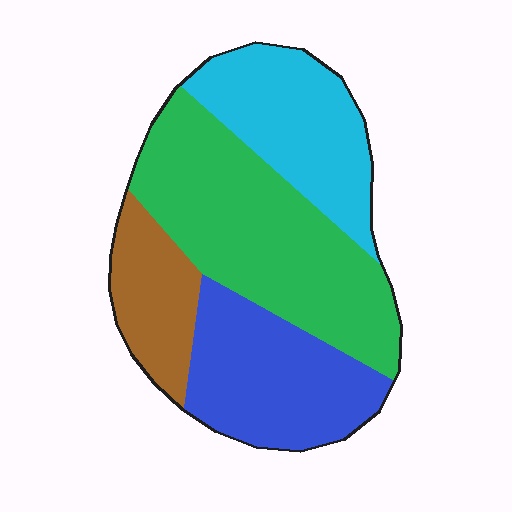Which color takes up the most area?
Green, at roughly 40%.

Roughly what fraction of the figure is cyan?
Cyan covers 23% of the figure.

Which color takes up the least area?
Brown, at roughly 15%.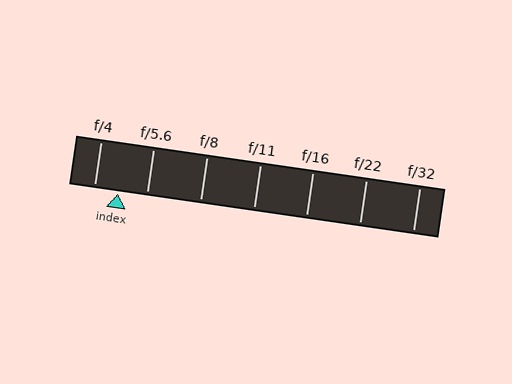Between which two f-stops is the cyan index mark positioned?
The index mark is between f/4 and f/5.6.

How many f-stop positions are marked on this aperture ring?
There are 7 f-stop positions marked.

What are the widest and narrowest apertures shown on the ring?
The widest aperture shown is f/4 and the narrowest is f/32.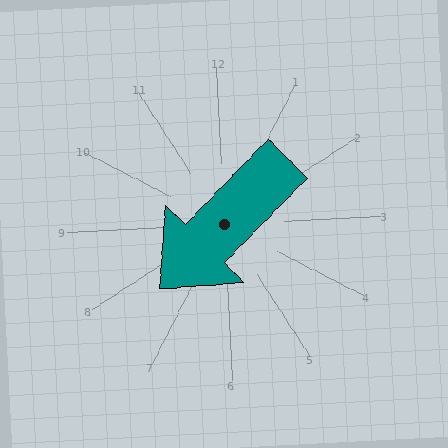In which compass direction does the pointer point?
Southwest.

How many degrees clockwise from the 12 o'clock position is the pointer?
Approximately 227 degrees.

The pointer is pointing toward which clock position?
Roughly 8 o'clock.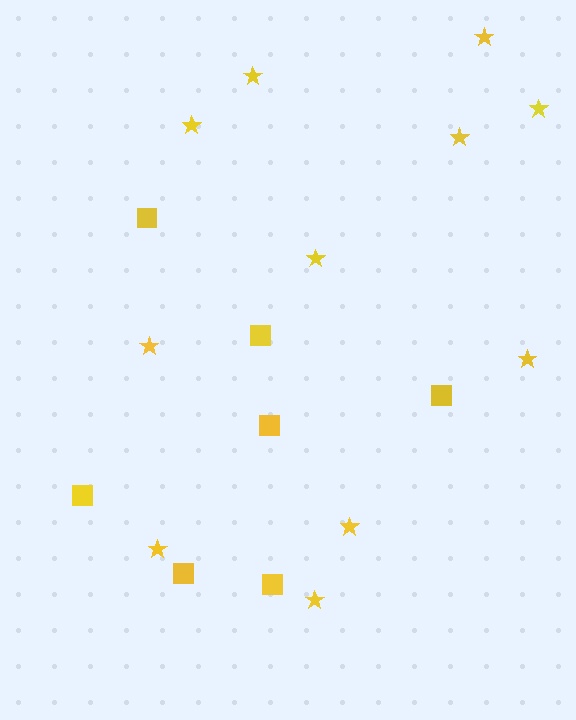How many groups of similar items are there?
There are 2 groups: one group of squares (7) and one group of stars (11).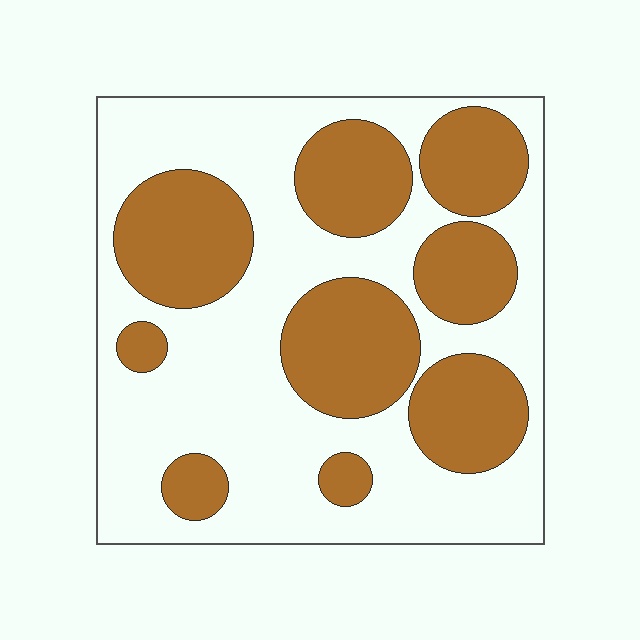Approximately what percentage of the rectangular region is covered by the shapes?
Approximately 40%.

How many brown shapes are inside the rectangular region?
9.